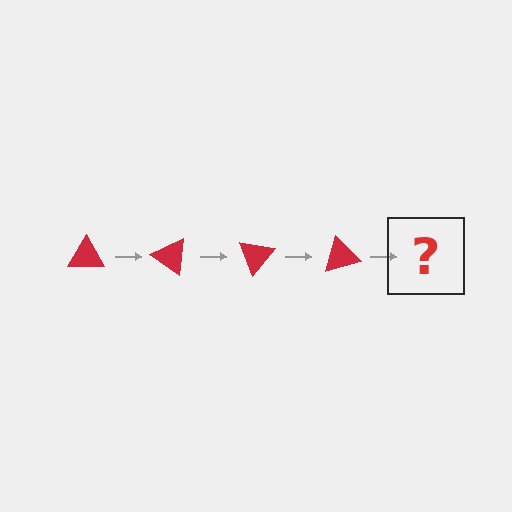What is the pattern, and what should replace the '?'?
The pattern is that the triangle rotates 35 degrees each step. The '?' should be a red triangle rotated 140 degrees.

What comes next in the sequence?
The next element should be a red triangle rotated 140 degrees.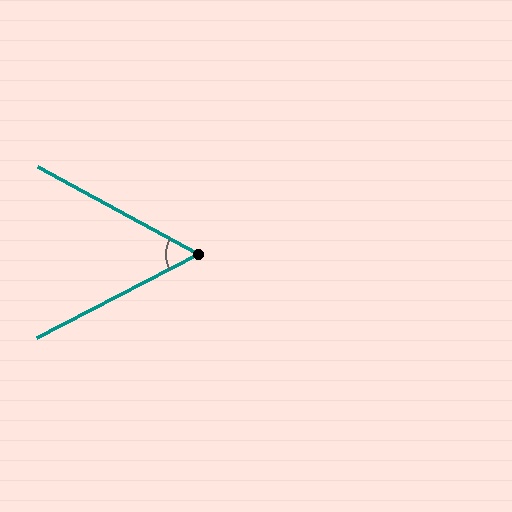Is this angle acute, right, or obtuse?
It is acute.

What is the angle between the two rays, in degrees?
Approximately 56 degrees.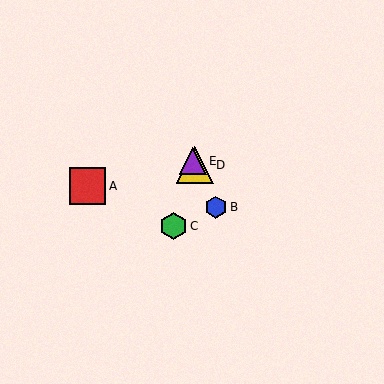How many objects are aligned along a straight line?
3 objects (B, D, E) are aligned along a straight line.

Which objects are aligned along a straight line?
Objects B, D, E are aligned along a straight line.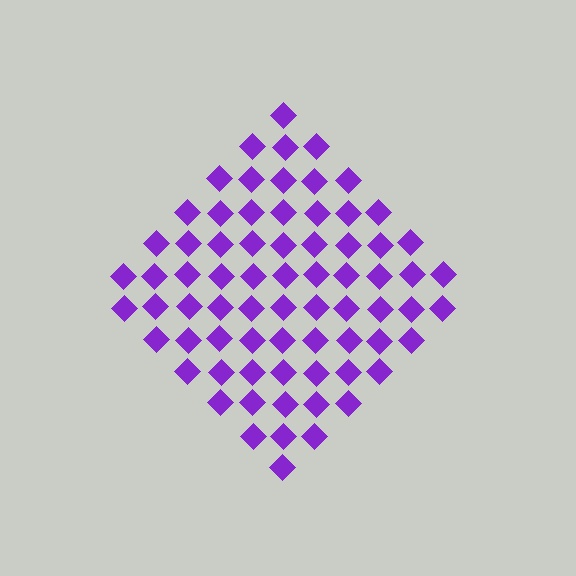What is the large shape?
The large shape is a diamond.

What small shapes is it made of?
It is made of small diamonds.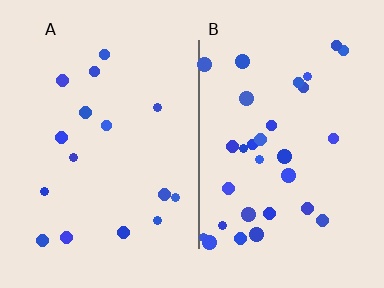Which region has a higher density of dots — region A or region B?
B (the right).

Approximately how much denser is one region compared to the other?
Approximately 2.0× — region B over region A.